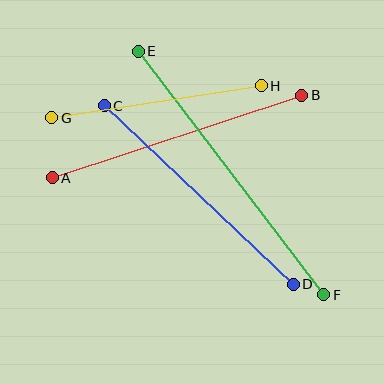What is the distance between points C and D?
The distance is approximately 260 pixels.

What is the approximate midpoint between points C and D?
The midpoint is at approximately (199, 195) pixels.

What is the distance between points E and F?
The distance is approximately 306 pixels.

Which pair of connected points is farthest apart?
Points E and F are farthest apart.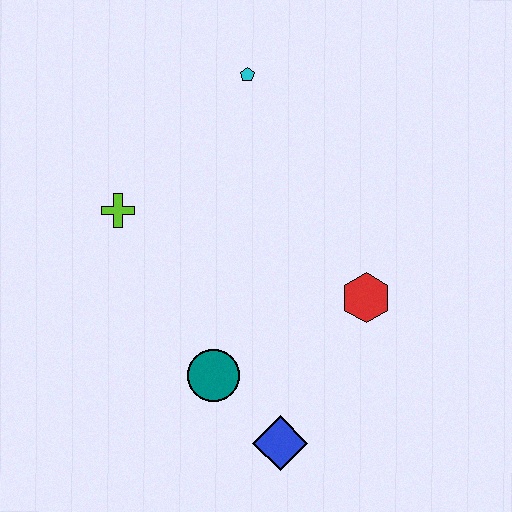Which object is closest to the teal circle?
The blue diamond is closest to the teal circle.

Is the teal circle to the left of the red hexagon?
Yes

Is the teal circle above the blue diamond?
Yes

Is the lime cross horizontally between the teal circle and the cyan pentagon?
No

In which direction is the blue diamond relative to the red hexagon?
The blue diamond is below the red hexagon.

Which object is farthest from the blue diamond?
The cyan pentagon is farthest from the blue diamond.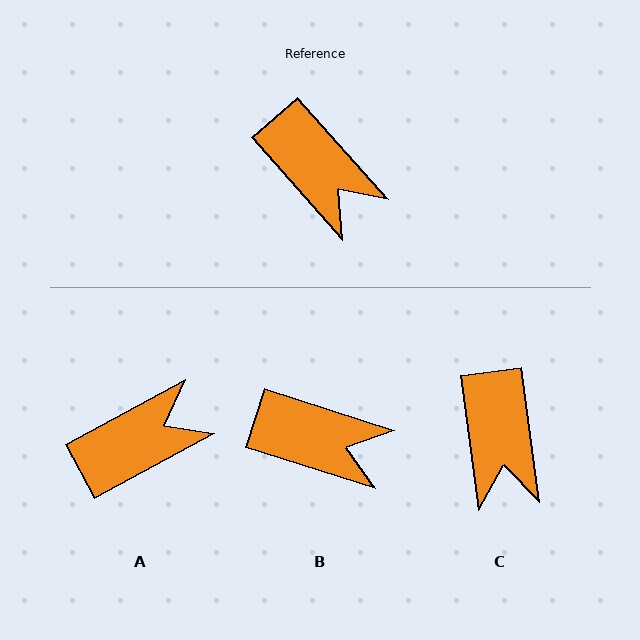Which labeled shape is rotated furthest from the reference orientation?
A, about 77 degrees away.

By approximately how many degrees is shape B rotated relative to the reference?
Approximately 31 degrees counter-clockwise.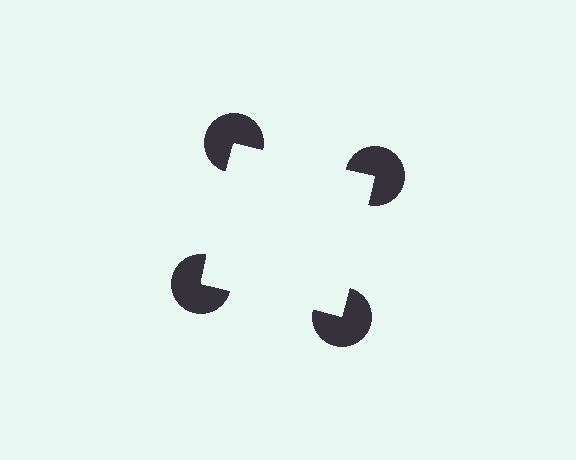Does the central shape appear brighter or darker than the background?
It typically appears slightly brighter than the background, even though no actual brightness change is drawn.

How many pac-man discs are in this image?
There are 4 — one at each vertex of the illusory square.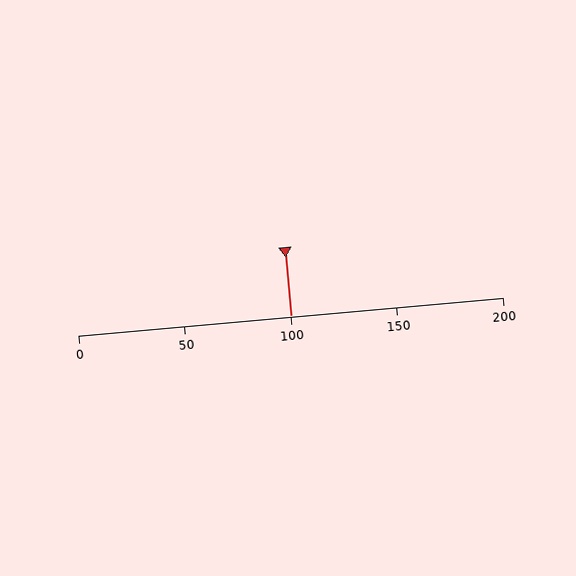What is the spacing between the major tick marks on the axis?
The major ticks are spaced 50 apart.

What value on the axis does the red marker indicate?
The marker indicates approximately 100.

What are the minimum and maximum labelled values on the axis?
The axis runs from 0 to 200.